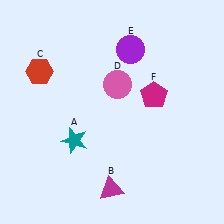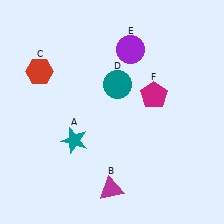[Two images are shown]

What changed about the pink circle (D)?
In Image 1, D is pink. In Image 2, it changed to teal.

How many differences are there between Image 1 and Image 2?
There is 1 difference between the two images.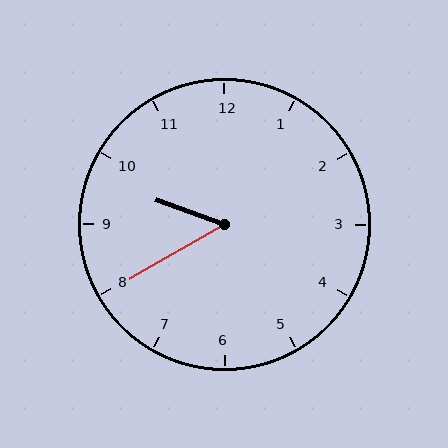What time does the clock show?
9:40.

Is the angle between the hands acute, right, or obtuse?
It is acute.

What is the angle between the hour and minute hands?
Approximately 50 degrees.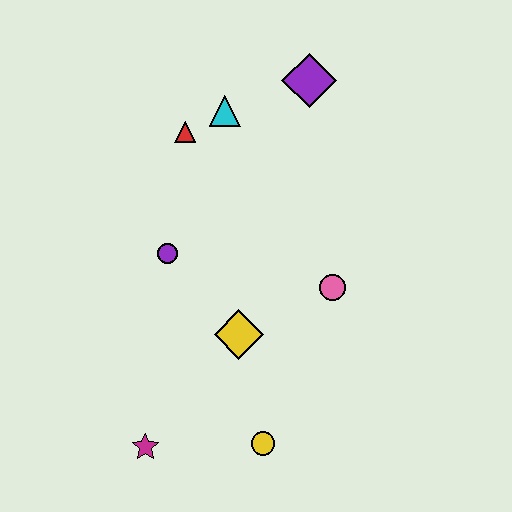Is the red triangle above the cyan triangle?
No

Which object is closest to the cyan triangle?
The red triangle is closest to the cyan triangle.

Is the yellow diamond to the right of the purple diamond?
No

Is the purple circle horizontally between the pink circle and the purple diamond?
No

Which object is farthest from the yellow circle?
The purple diamond is farthest from the yellow circle.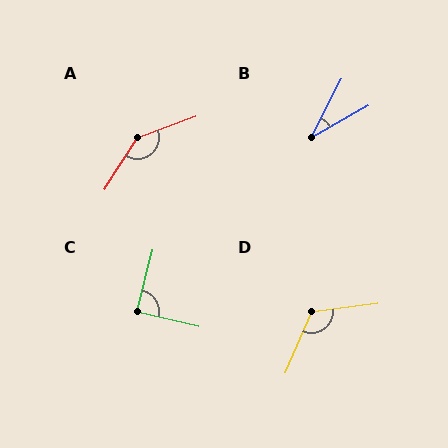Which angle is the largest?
A, at approximately 142 degrees.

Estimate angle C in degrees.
Approximately 89 degrees.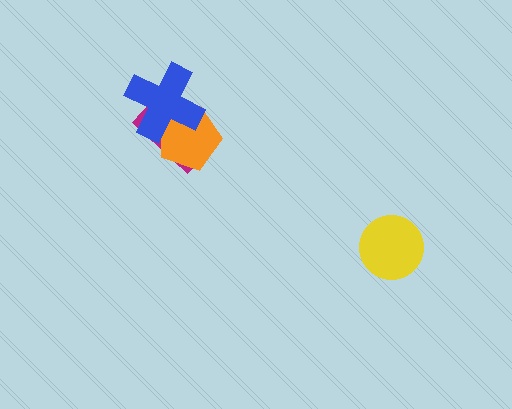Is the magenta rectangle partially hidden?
Yes, it is partially covered by another shape.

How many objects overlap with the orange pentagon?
2 objects overlap with the orange pentagon.